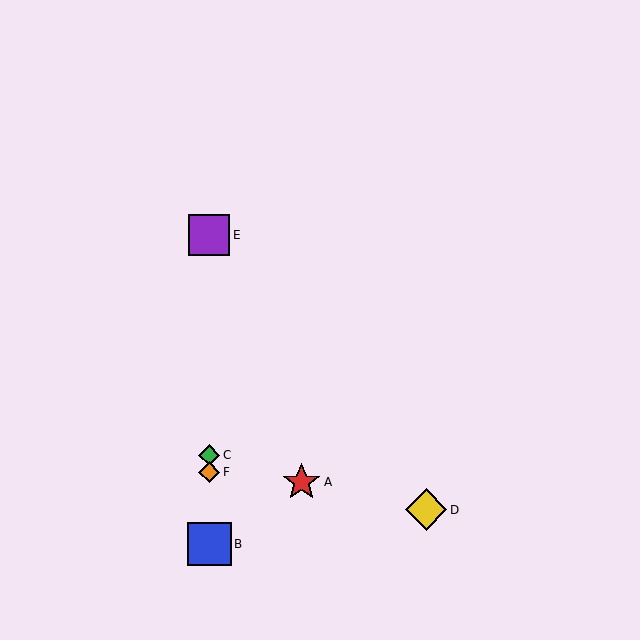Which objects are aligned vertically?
Objects B, C, E, F are aligned vertically.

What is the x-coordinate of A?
Object A is at x≈302.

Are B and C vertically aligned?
Yes, both are at x≈209.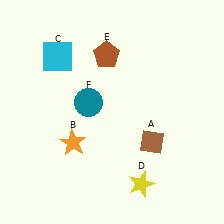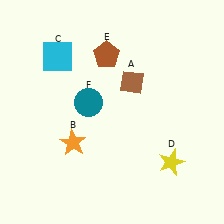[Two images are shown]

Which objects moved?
The objects that moved are: the brown diamond (A), the yellow star (D).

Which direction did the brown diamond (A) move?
The brown diamond (A) moved up.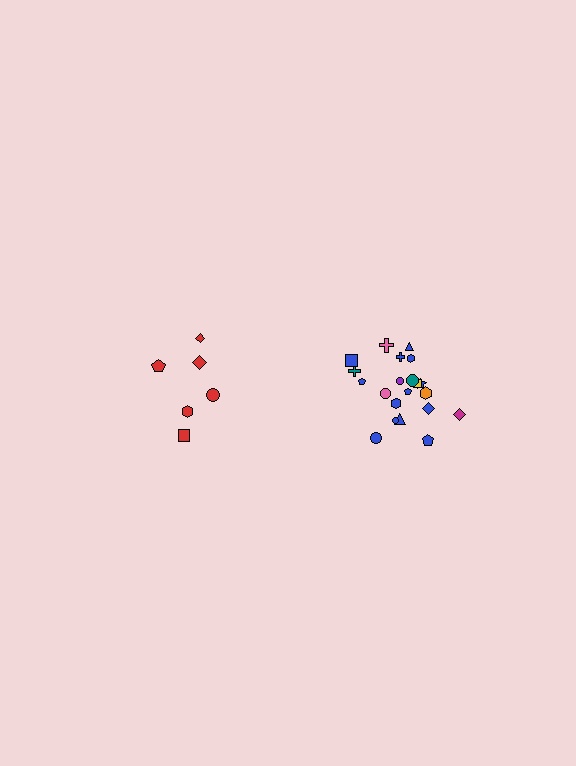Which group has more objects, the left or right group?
The right group.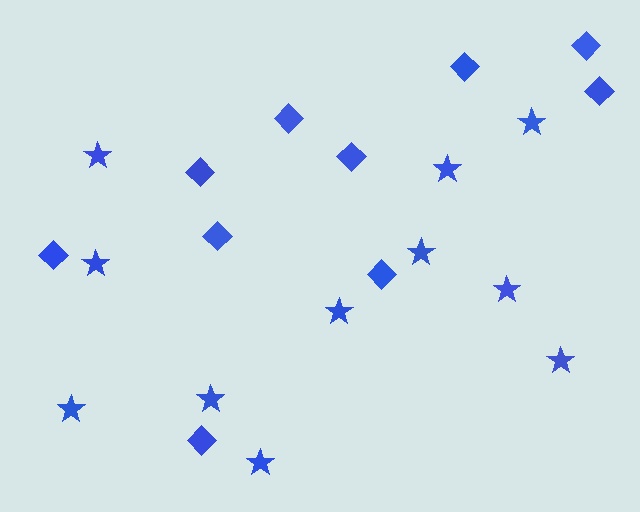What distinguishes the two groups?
There are 2 groups: one group of stars (11) and one group of diamonds (10).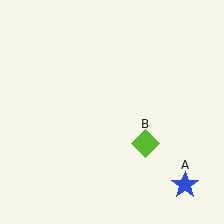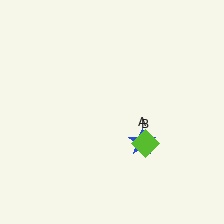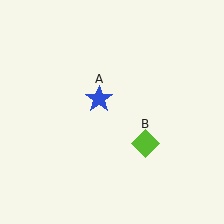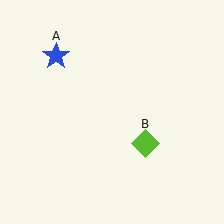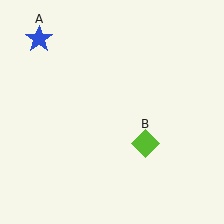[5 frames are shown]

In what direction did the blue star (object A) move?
The blue star (object A) moved up and to the left.